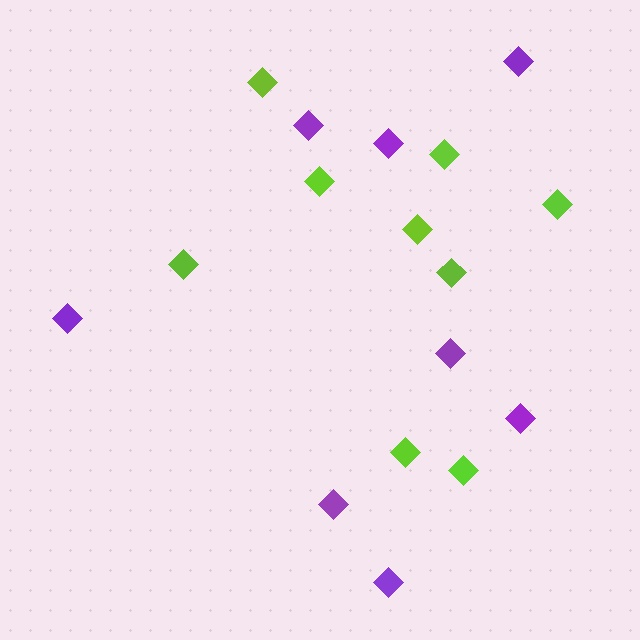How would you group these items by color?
There are 2 groups: one group of lime diamonds (9) and one group of purple diamonds (8).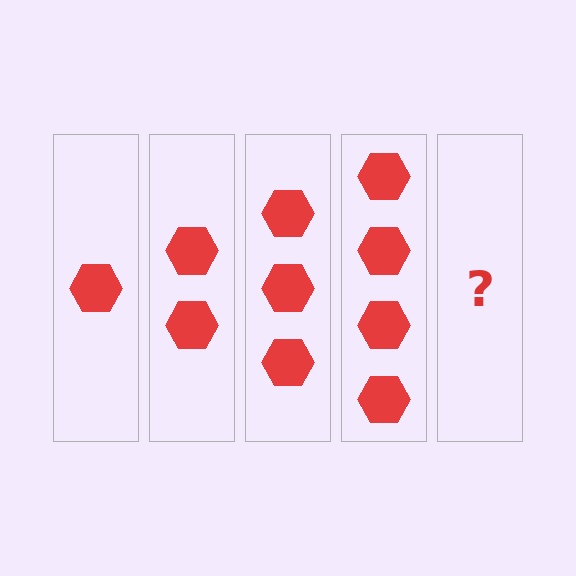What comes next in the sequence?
The next element should be 5 hexagons.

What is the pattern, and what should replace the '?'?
The pattern is that each step adds one more hexagon. The '?' should be 5 hexagons.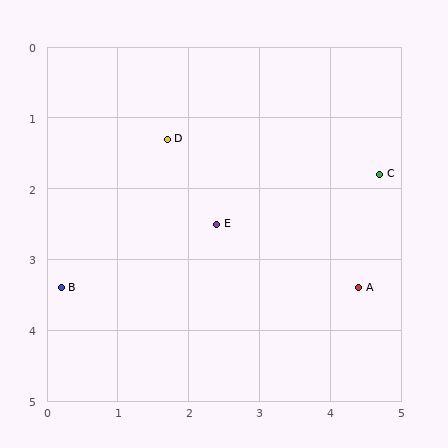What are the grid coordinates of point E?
Point E is at approximately (2.4, 2.5).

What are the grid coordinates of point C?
Point C is at approximately (4.7, 1.8).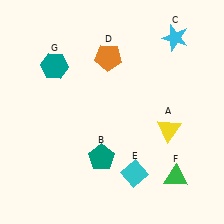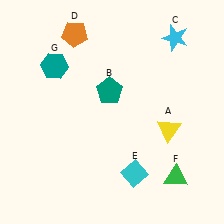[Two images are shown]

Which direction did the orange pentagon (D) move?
The orange pentagon (D) moved left.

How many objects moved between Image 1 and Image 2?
2 objects moved between the two images.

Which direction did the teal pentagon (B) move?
The teal pentagon (B) moved up.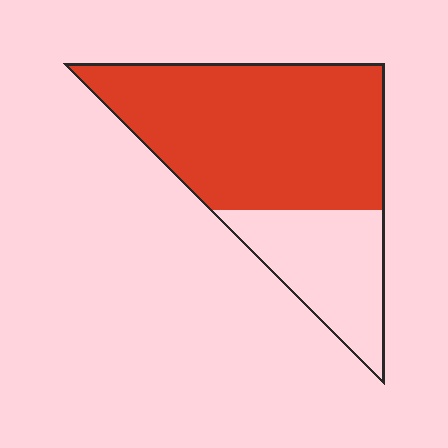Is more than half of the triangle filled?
Yes.